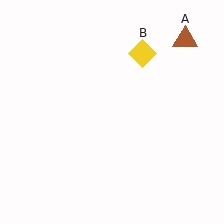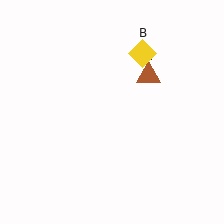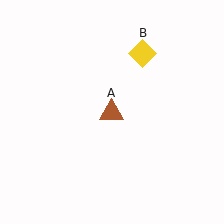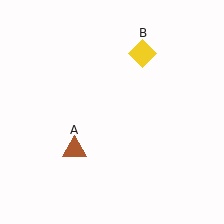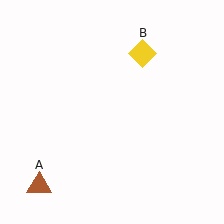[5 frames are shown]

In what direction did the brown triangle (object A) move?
The brown triangle (object A) moved down and to the left.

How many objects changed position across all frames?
1 object changed position: brown triangle (object A).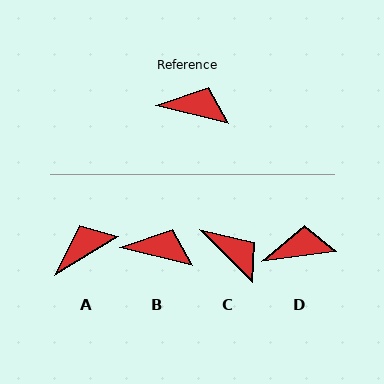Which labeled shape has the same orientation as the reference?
B.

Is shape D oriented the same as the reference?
No, it is off by about 21 degrees.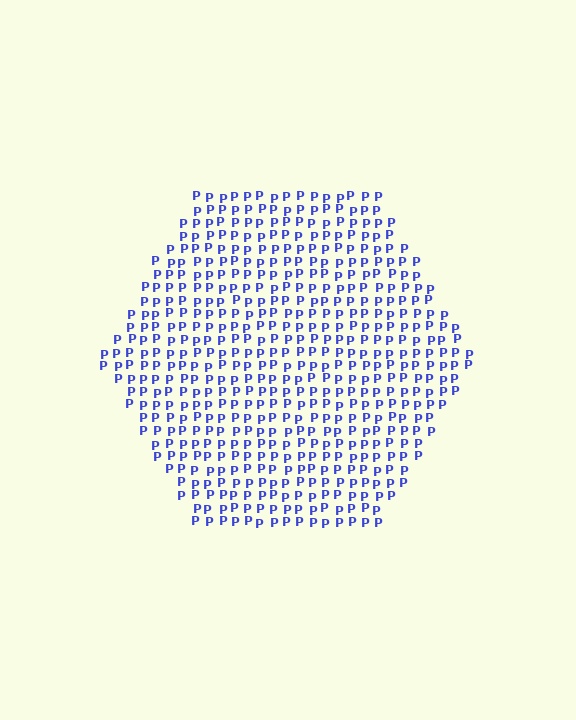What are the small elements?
The small elements are letter P's.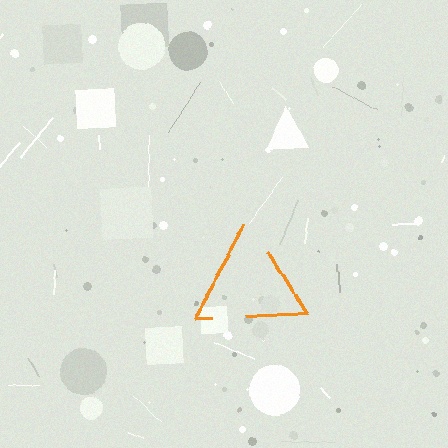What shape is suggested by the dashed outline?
The dashed outline suggests a triangle.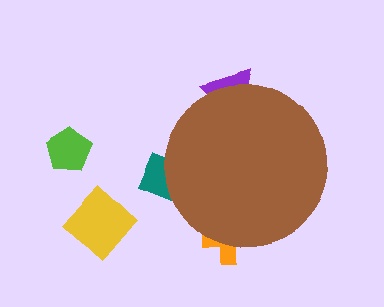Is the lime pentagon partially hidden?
No, the lime pentagon is fully visible.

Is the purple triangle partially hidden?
Yes, the purple triangle is partially hidden behind the brown circle.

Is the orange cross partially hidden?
Yes, the orange cross is partially hidden behind the brown circle.